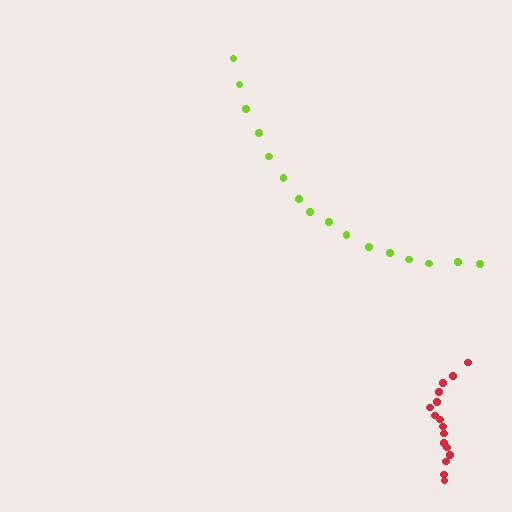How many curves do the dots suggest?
There are 2 distinct paths.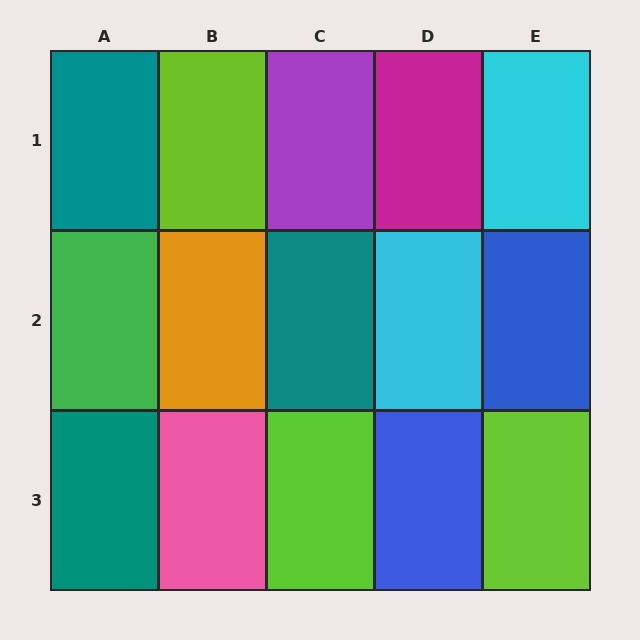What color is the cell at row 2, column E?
Blue.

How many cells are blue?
2 cells are blue.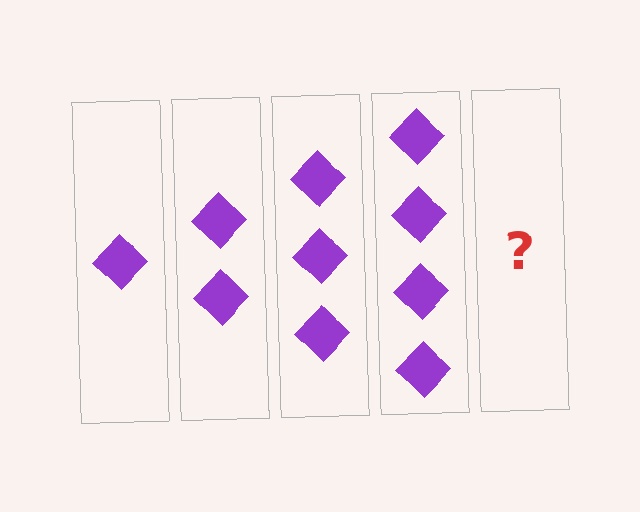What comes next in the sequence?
The next element should be 5 diamonds.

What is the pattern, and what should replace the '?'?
The pattern is that each step adds one more diamond. The '?' should be 5 diamonds.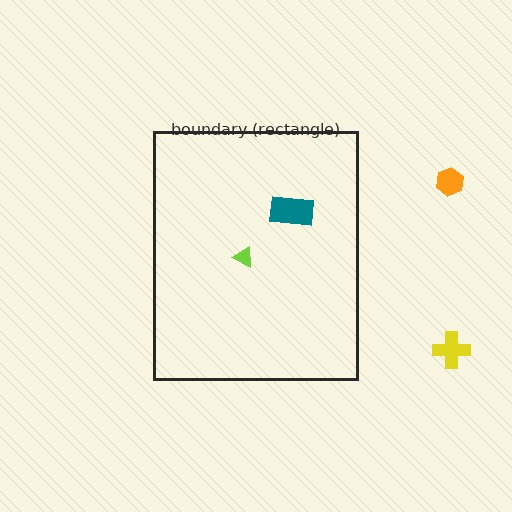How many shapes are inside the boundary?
2 inside, 2 outside.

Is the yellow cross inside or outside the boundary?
Outside.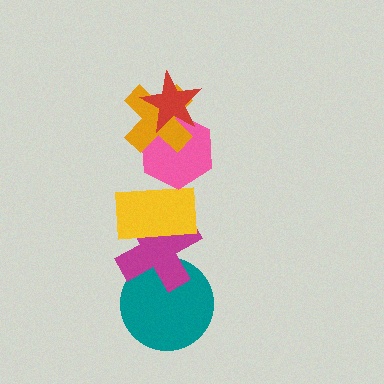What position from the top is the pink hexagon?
The pink hexagon is 3rd from the top.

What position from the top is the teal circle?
The teal circle is 6th from the top.